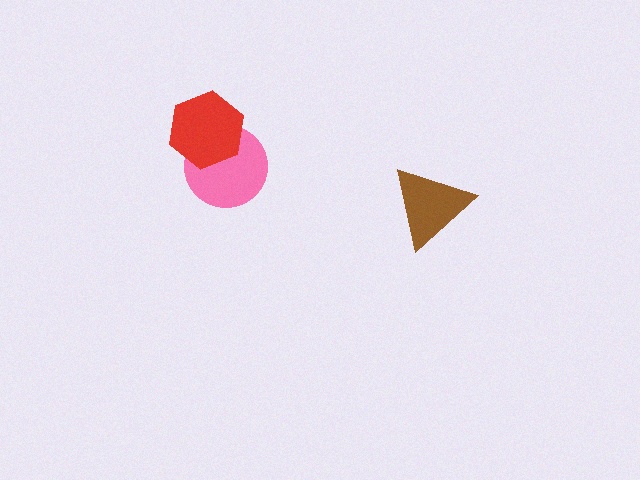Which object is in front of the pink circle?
The red hexagon is in front of the pink circle.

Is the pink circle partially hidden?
Yes, it is partially covered by another shape.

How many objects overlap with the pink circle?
1 object overlaps with the pink circle.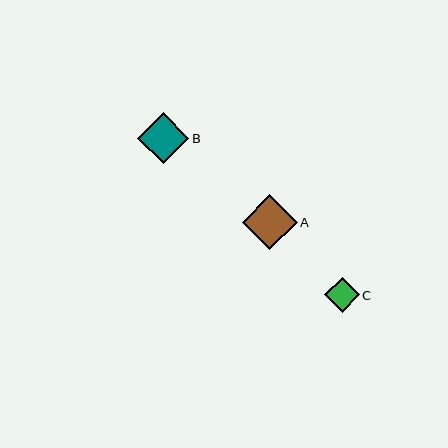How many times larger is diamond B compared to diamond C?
Diamond B is approximately 1.5 times the size of diamond C.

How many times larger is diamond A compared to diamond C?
Diamond A is approximately 1.6 times the size of diamond C.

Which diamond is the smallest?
Diamond C is the smallest with a size of approximately 35 pixels.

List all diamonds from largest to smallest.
From largest to smallest: A, B, C.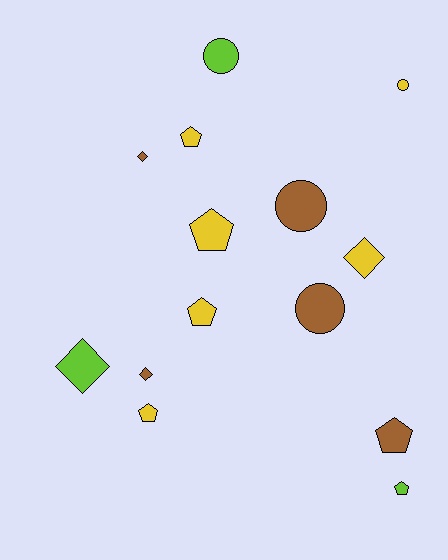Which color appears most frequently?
Yellow, with 6 objects.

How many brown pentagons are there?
There is 1 brown pentagon.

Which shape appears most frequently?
Pentagon, with 6 objects.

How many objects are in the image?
There are 14 objects.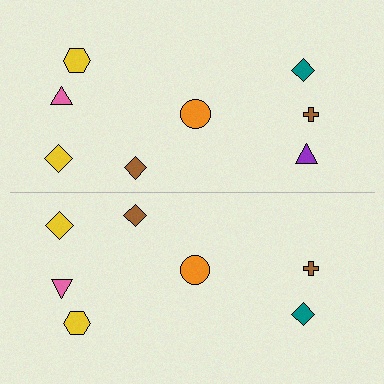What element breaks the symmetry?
A purple triangle is missing from the bottom side.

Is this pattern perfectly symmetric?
No, the pattern is not perfectly symmetric. A purple triangle is missing from the bottom side.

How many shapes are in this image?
There are 15 shapes in this image.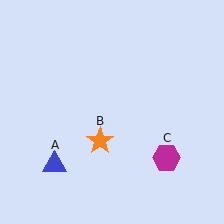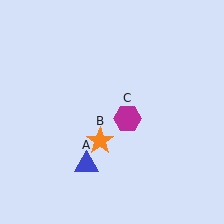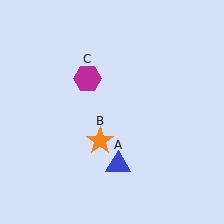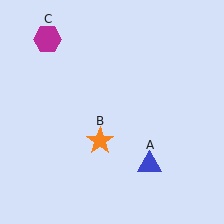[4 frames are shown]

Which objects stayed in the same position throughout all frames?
Orange star (object B) remained stationary.